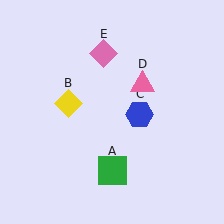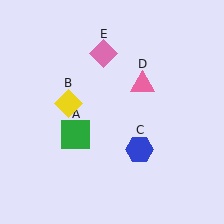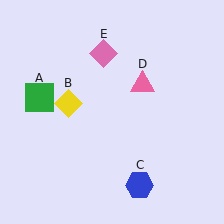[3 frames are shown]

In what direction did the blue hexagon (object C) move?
The blue hexagon (object C) moved down.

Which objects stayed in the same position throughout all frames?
Yellow diamond (object B) and pink triangle (object D) and pink diamond (object E) remained stationary.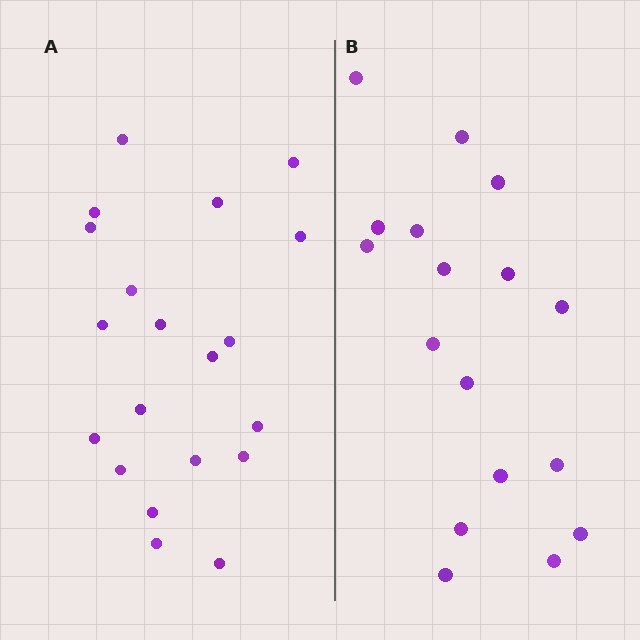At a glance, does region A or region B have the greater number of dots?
Region A (the left region) has more dots.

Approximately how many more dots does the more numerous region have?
Region A has just a few more — roughly 2 or 3 more dots than region B.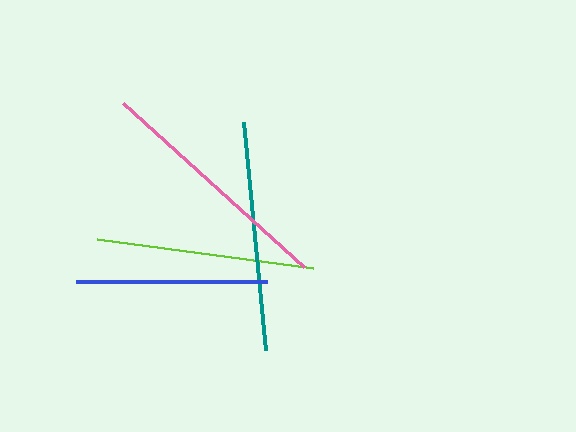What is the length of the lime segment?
The lime segment is approximately 218 pixels long.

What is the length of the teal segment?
The teal segment is approximately 228 pixels long.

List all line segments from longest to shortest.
From longest to shortest: pink, teal, lime, blue.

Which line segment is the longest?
The pink line is the longest at approximately 244 pixels.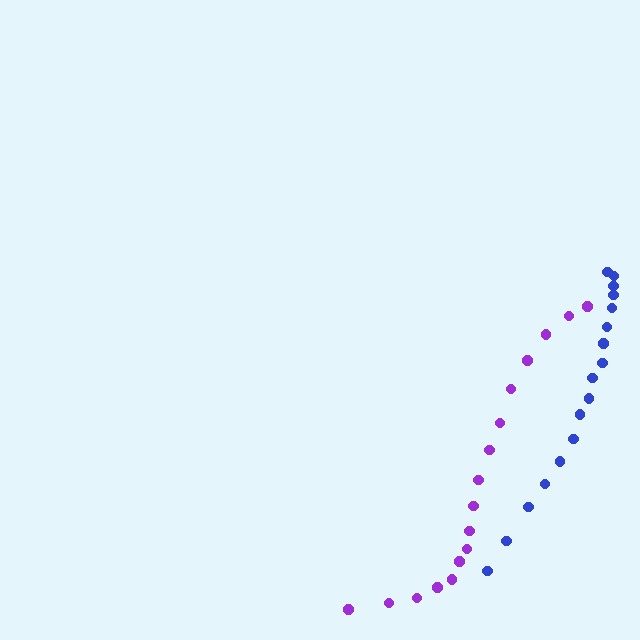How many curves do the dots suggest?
There are 2 distinct paths.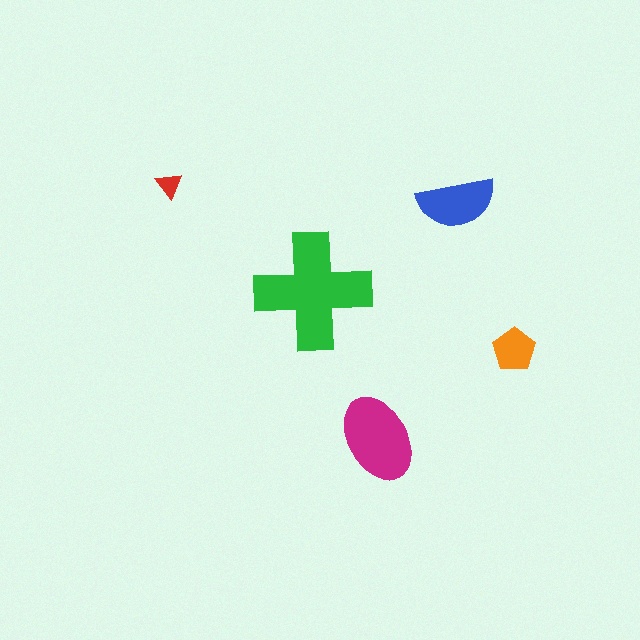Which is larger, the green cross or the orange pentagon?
The green cross.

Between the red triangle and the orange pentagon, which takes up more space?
The orange pentagon.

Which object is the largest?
The green cross.